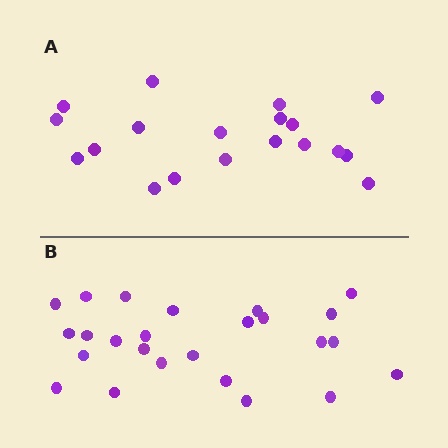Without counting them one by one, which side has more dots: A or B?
Region B (the bottom region) has more dots.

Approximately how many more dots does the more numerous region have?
Region B has about 6 more dots than region A.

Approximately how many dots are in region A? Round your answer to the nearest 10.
About 20 dots. (The exact count is 19, which rounds to 20.)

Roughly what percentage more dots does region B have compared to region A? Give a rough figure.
About 30% more.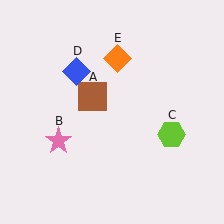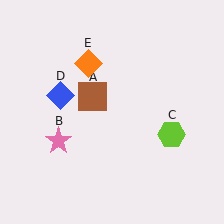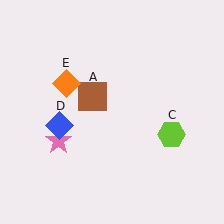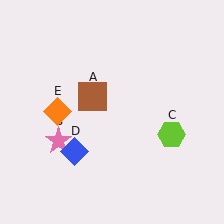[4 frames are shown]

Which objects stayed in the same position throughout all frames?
Brown square (object A) and pink star (object B) and lime hexagon (object C) remained stationary.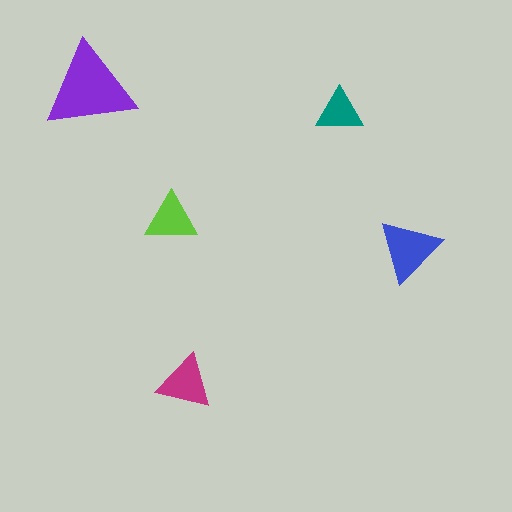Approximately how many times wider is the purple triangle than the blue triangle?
About 1.5 times wider.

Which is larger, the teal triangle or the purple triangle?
The purple one.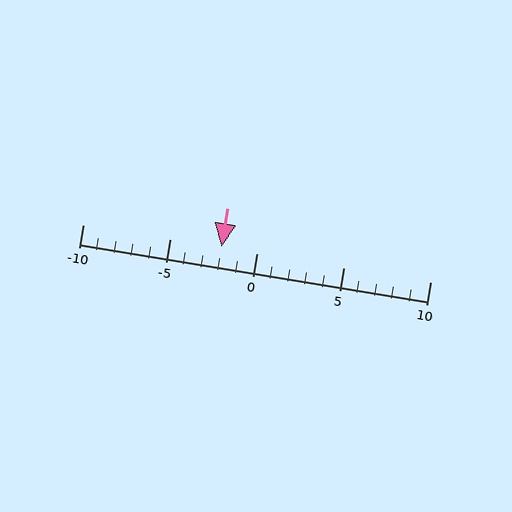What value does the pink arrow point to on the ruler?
The pink arrow points to approximately -2.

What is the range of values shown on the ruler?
The ruler shows values from -10 to 10.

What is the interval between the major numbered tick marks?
The major tick marks are spaced 5 units apart.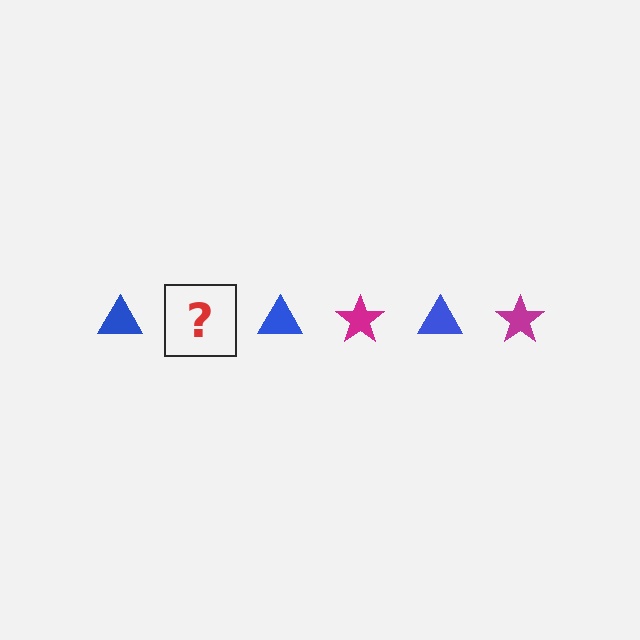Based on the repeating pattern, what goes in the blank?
The blank should be a magenta star.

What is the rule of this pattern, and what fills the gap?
The rule is that the pattern alternates between blue triangle and magenta star. The gap should be filled with a magenta star.